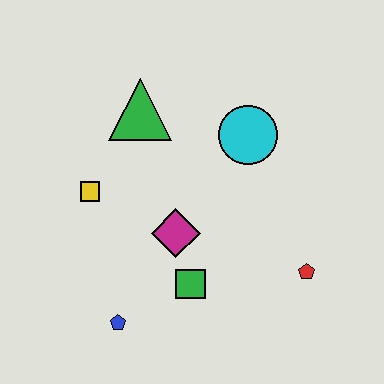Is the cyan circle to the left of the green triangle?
No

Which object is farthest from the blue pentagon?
The cyan circle is farthest from the blue pentagon.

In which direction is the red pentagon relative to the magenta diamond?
The red pentagon is to the right of the magenta diamond.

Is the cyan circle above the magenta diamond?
Yes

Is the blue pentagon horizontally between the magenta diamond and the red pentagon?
No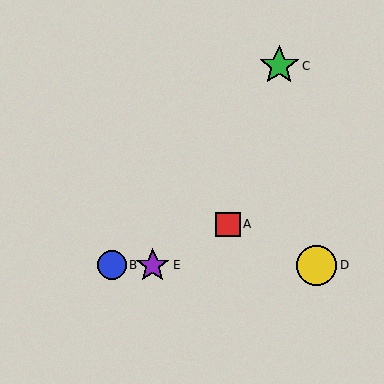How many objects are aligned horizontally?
3 objects (B, D, E) are aligned horizontally.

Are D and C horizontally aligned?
No, D is at y≈265 and C is at y≈66.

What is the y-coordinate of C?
Object C is at y≈66.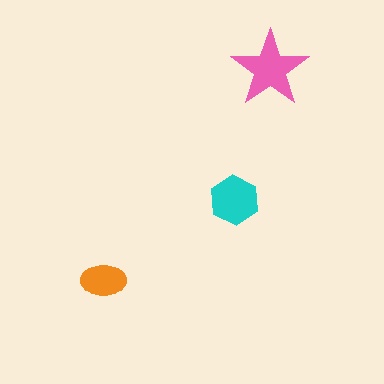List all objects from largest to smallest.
The pink star, the cyan hexagon, the orange ellipse.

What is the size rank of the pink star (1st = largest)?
1st.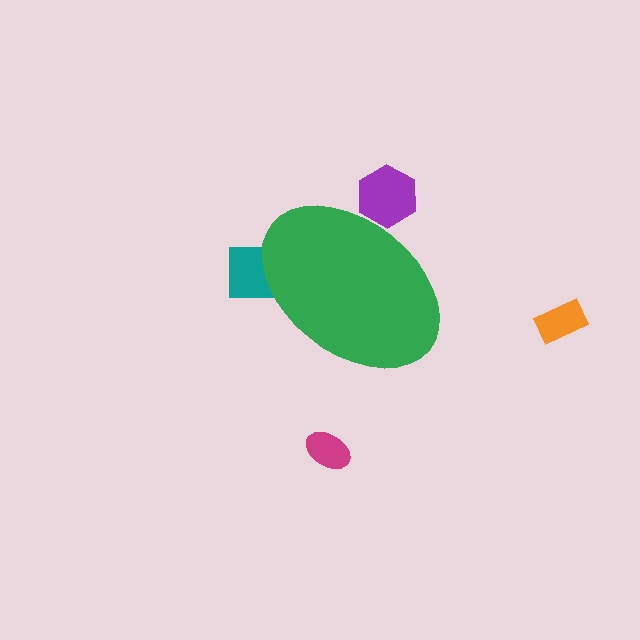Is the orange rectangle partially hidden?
No, the orange rectangle is fully visible.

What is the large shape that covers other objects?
A green ellipse.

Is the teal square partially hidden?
Yes, the teal square is partially hidden behind the green ellipse.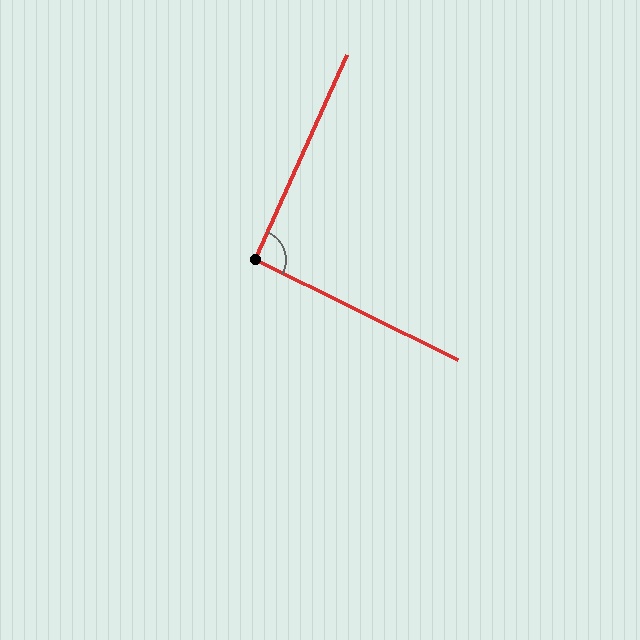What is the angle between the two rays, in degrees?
Approximately 92 degrees.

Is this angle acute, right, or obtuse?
It is approximately a right angle.